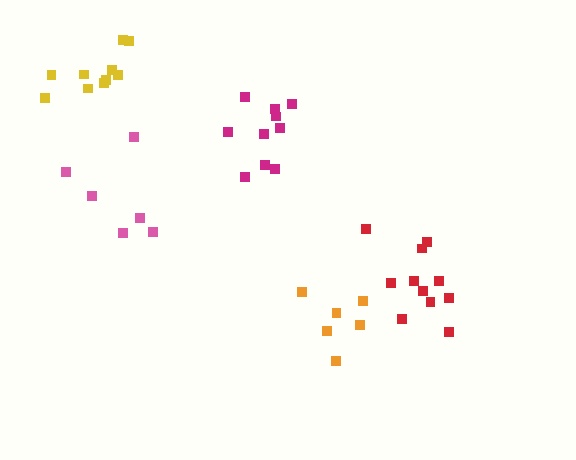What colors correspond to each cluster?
The clusters are colored: magenta, orange, red, pink, yellow.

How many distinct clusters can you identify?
There are 5 distinct clusters.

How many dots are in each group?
Group 1: 10 dots, Group 2: 6 dots, Group 3: 11 dots, Group 4: 6 dots, Group 5: 10 dots (43 total).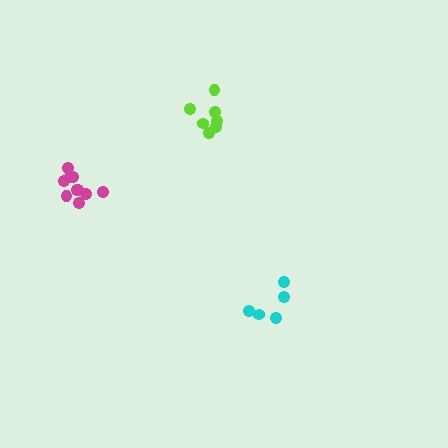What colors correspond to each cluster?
The clusters are colored: cyan, lime, magenta.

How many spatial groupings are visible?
There are 3 spatial groupings.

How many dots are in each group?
Group 1: 5 dots, Group 2: 7 dots, Group 3: 10 dots (22 total).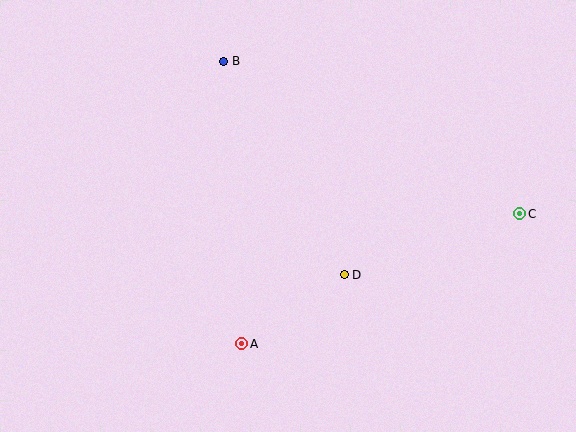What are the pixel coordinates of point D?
Point D is at (344, 275).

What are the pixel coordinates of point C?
Point C is at (520, 214).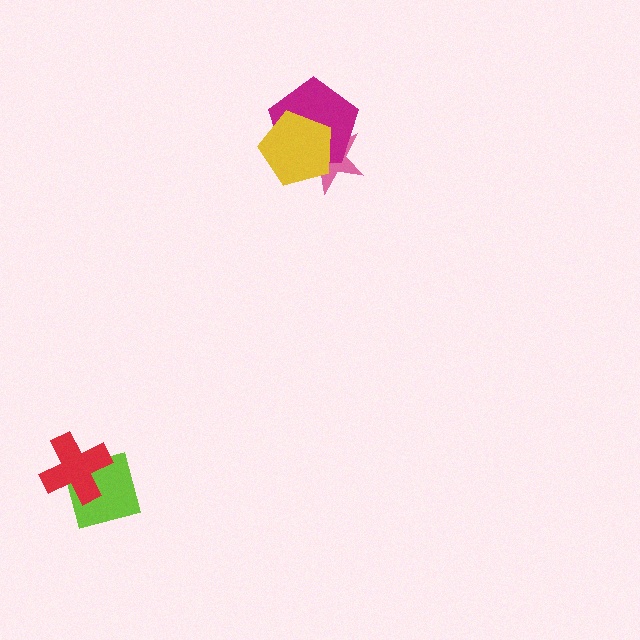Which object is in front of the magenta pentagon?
The yellow pentagon is in front of the magenta pentagon.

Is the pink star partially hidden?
Yes, it is partially covered by another shape.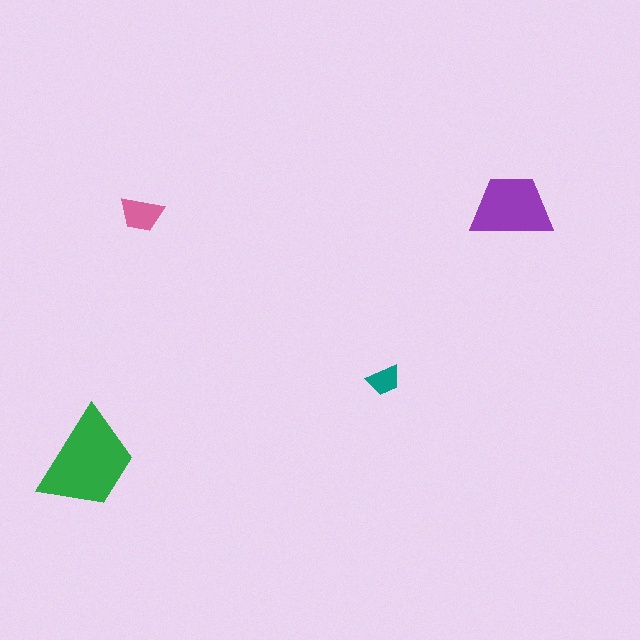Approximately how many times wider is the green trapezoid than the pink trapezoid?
About 2.5 times wider.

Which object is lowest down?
The green trapezoid is bottommost.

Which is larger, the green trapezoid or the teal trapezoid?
The green one.